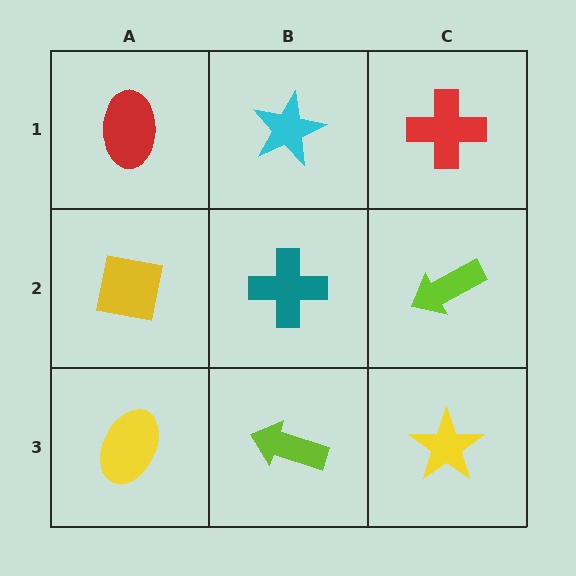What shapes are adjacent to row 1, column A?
A yellow square (row 2, column A), a cyan star (row 1, column B).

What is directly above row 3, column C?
A lime arrow.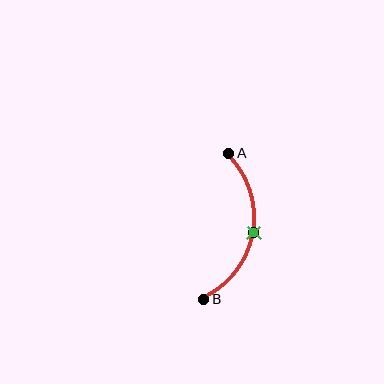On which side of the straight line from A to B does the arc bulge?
The arc bulges to the right of the straight line connecting A and B.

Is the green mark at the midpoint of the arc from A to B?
Yes. The green mark lies on the arc at equal arc-length from both A and B — it is the arc midpoint.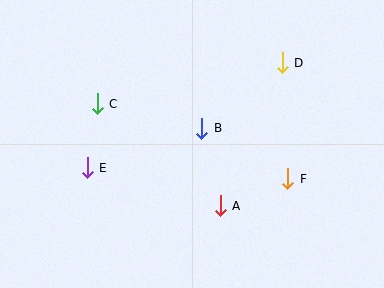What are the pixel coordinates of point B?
Point B is at (202, 128).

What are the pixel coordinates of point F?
Point F is at (288, 179).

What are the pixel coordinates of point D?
Point D is at (282, 63).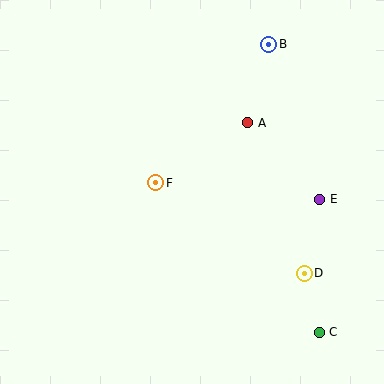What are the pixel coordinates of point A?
Point A is at (247, 123).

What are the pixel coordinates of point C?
Point C is at (319, 332).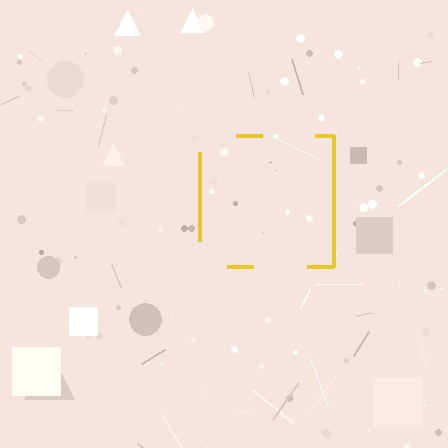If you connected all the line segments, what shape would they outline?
They would outline a square.